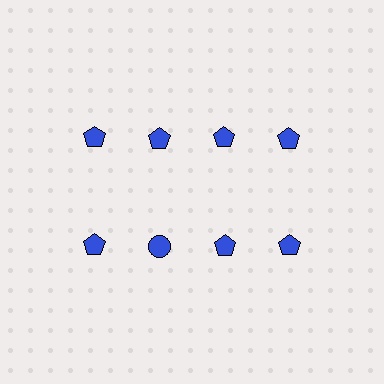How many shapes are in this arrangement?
There are 8 shapes arranged in a grid pattern.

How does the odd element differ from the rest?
It has a different shape: circle instead of pentagon.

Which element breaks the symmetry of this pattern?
The blue circle in the second row, second from left column breaks the symmetry. All other shapes are blue pentagons.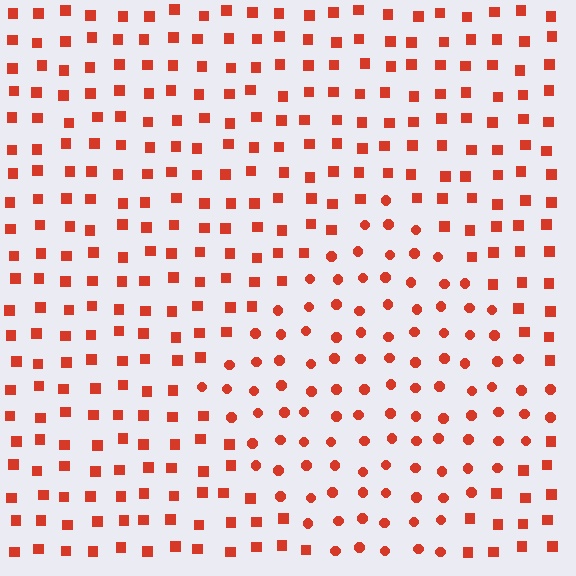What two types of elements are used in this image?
The image uses circles inside the diamond region and squares outside it.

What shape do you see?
I see a diamond.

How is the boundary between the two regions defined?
The boundary is defined by a change in element shape: circles inside vs. squares outside. All elements share the same color and spacing.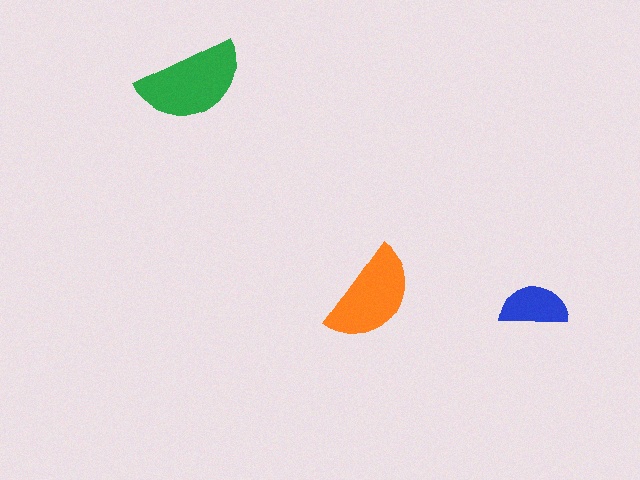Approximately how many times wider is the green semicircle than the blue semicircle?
About 1.5 times wider.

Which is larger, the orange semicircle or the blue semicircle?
The orange one.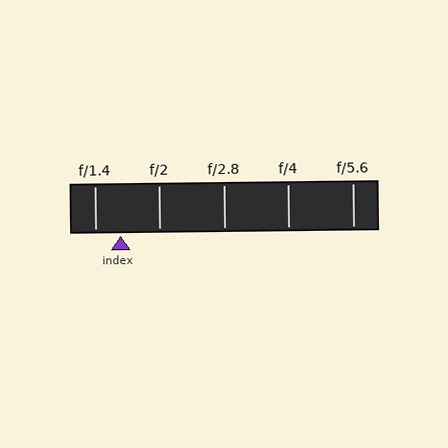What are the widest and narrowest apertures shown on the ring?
The widest aperture shown is f/1.4 and the narrowest is f/5.6.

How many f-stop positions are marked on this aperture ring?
There are 5 f-stop positions marked.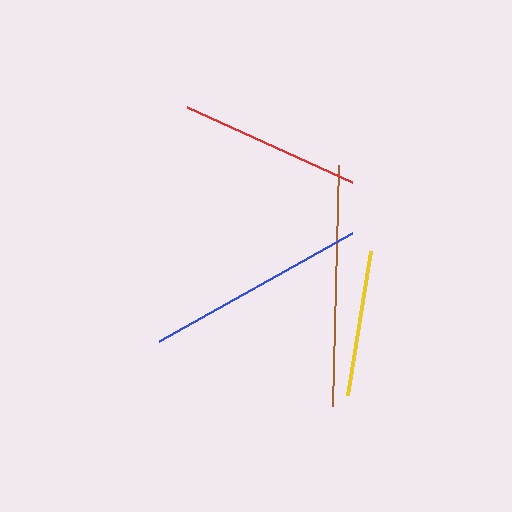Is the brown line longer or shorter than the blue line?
The brown line is longer than the blue line.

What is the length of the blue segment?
The blue segment is approximately 221 pixels long.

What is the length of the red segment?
The red segment is approximately 181 pixels long.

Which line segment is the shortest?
The yellow line is the shortest at approximately 146 pixels.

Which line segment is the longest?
The brown line is the longest at approximately 241 pixels.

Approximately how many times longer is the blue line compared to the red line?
The blue line is approximately 1.2 times the length of the red line.